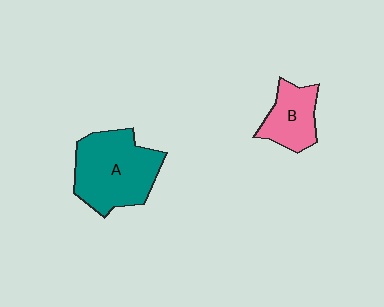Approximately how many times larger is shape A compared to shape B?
Approximately 1.9 times.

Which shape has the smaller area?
Shape B (pink).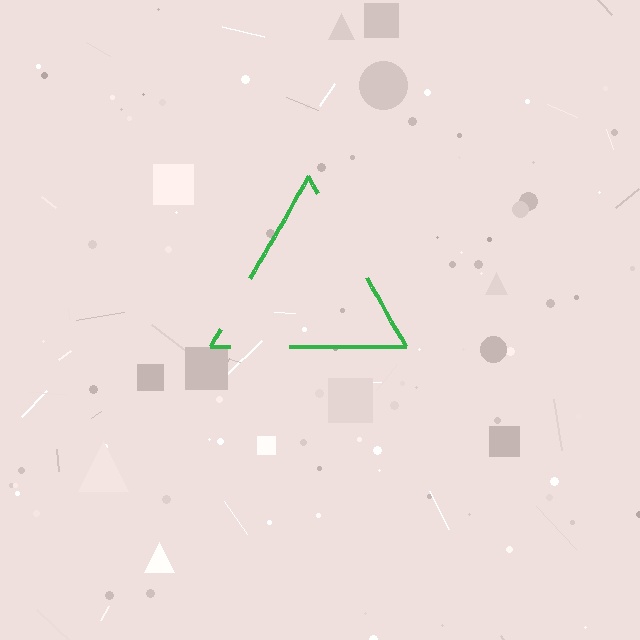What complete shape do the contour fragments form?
The contour fragments form a triangle.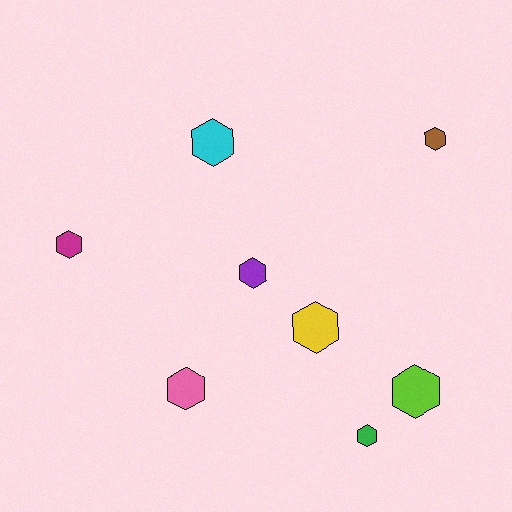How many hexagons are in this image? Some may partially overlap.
There are 8 hexagons.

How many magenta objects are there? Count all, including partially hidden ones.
There is 1 magenta object.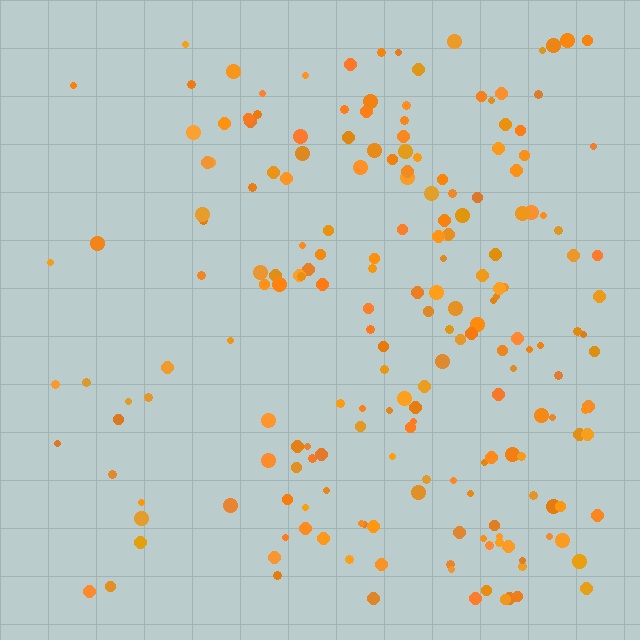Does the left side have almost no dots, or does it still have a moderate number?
Still a moderate number, just noticeably fewer than the right.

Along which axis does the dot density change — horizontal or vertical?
Horizontal.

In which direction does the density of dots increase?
From left to right, with the right side densest.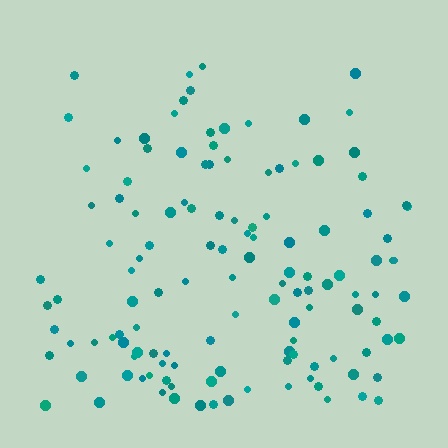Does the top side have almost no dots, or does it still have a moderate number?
Still a moderate number, just noticeably fewer than the bottom.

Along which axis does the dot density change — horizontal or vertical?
Vertical.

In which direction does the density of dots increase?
From top to bottom, with the bottom side densest.